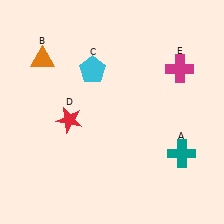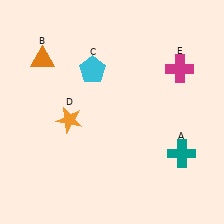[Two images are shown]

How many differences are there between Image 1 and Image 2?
There is 1 difference between the two images.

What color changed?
The star (D) changed from red in Image 1 to orange in Image 2.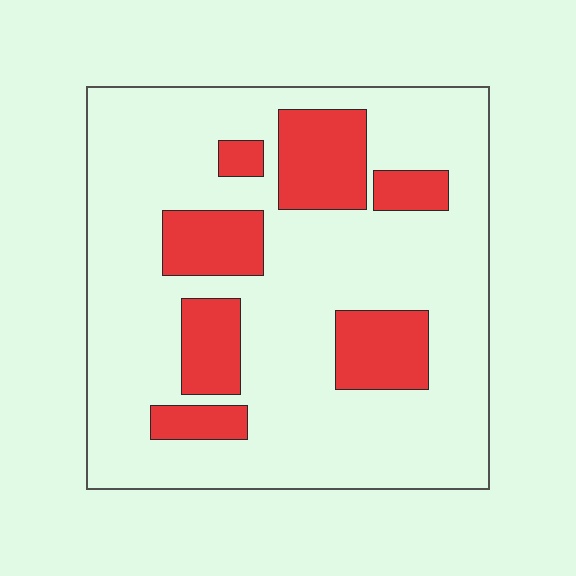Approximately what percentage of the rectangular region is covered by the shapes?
Approximately 25%.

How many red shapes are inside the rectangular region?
7.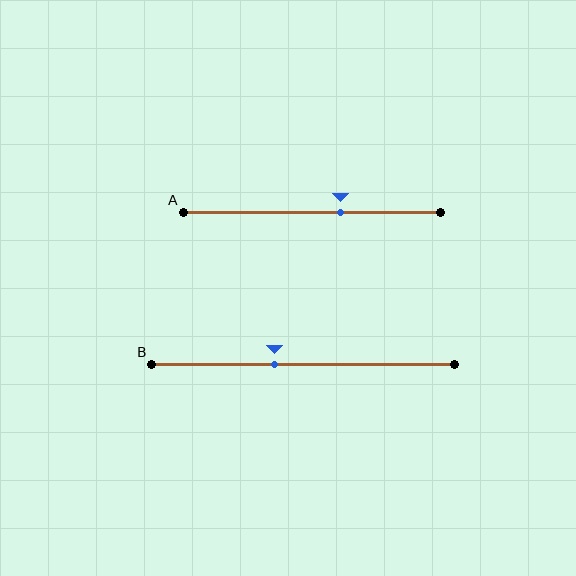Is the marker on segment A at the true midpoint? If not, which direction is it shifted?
No, the marker on segment A is shifted to the right by about 11% of the segment length.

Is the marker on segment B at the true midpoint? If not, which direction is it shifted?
No, the marker on segment B is shifted to the left by about 10% of the segment length.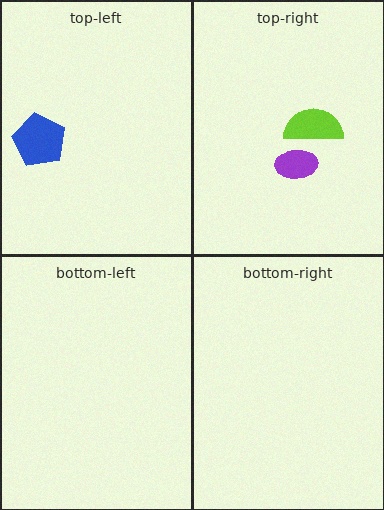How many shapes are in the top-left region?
1.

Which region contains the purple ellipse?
The top-right region.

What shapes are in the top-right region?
The purple ellipse, the lime semicircle.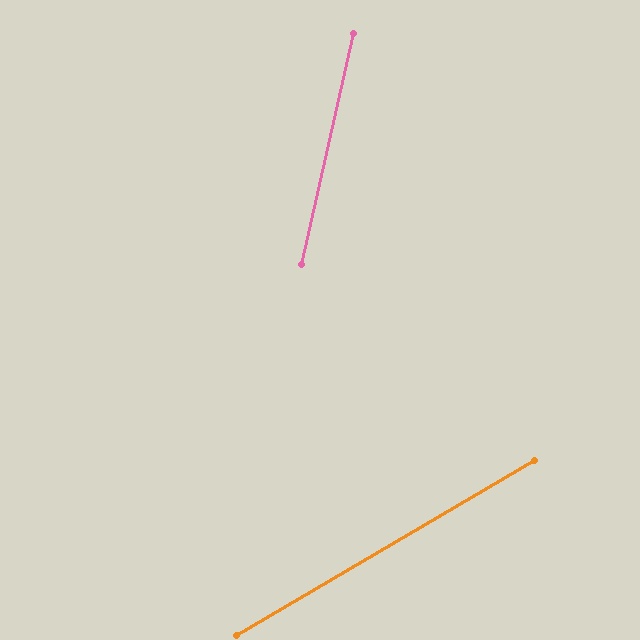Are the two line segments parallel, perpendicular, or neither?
Neither parallel nor perpendicular — they differ by about 47°.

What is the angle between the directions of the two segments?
Approximately 47 degrees.